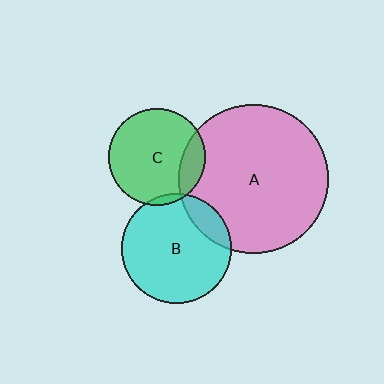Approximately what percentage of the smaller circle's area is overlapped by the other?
Approximately 15%.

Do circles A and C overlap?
Yes.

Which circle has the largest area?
Circle A (pink).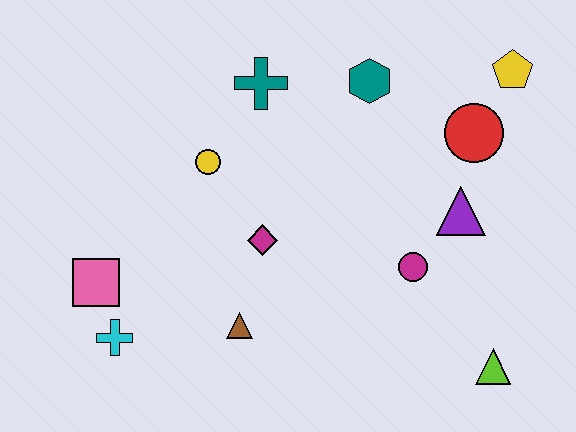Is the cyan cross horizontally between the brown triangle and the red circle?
No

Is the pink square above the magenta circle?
No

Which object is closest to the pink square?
The cyan cross is closest to the pink square.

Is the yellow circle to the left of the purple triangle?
Yes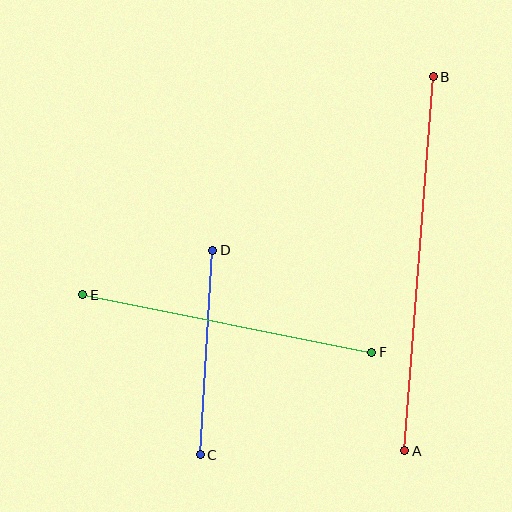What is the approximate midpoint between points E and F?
The midpoint is at approximately (227, 324) pixels.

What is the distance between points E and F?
The distance is approximately 295 pixels.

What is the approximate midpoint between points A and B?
The midpoint is at approximately (419, 264) pixels.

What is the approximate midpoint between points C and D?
The midpoint is at approximately (207, 353) pixels.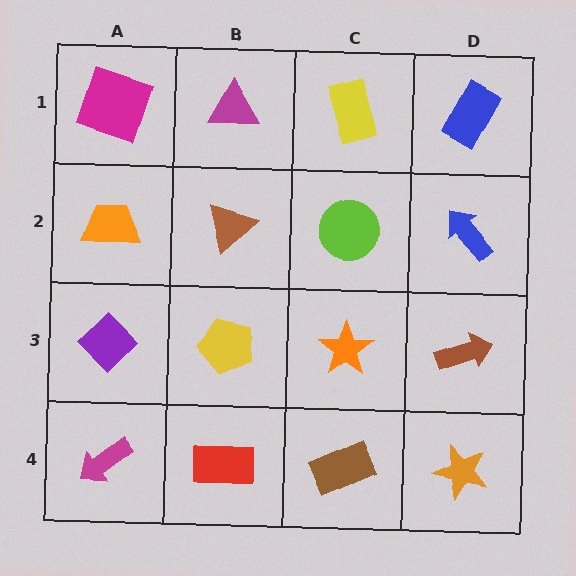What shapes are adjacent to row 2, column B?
A magenta triangle (row 1, column B), a yellow pentagon (row 3, column B), an orange trapezoid (row 2, column A), a lime circle (row 2, column C).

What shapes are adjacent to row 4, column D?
A brown arrow (row 3, column D), a brown rectangle (row 4, column C).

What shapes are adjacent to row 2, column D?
A blue rectangle (row 1, column D), a brown arrow (row 3, column D), a lime circle (row 2, column C).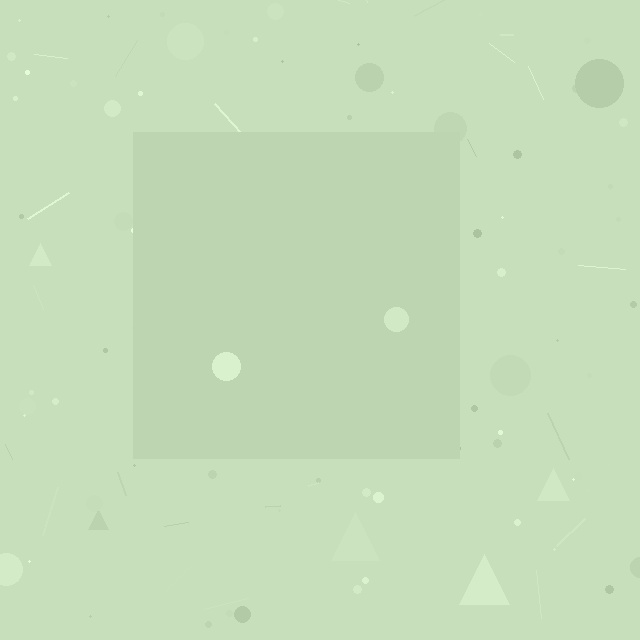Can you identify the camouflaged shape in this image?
The camouflaged shape is a square.